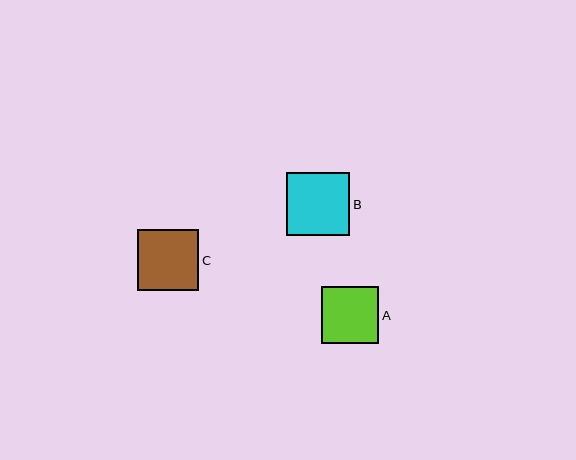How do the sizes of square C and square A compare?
Square C and square A are approximately the same size.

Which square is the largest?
Square B is the largest with a size of approximately 63 pixels.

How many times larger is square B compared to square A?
Square B is approximately 1.1 times the size of square A.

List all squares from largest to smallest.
From largest to smallest: B, C, A.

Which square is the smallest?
Square A is the smallest with a size of approximately 57 pixels.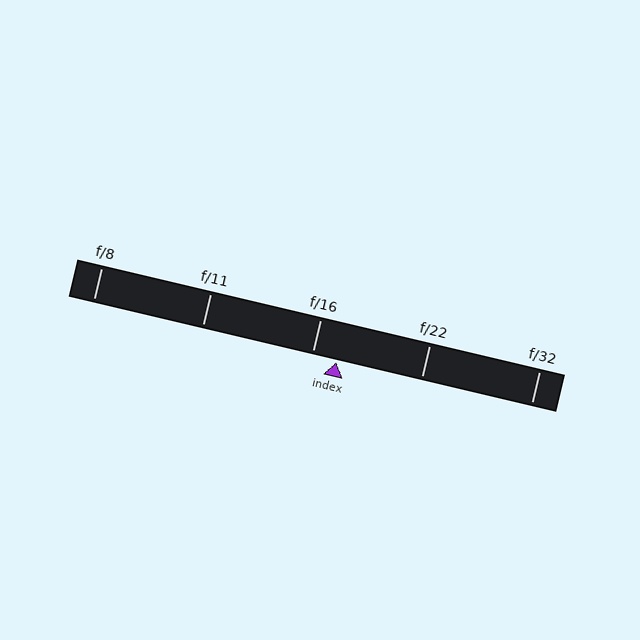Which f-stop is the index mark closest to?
The index mark is closest to f/16.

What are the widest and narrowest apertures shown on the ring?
The widest aperture shown is f/8 and the narrowest is f/32.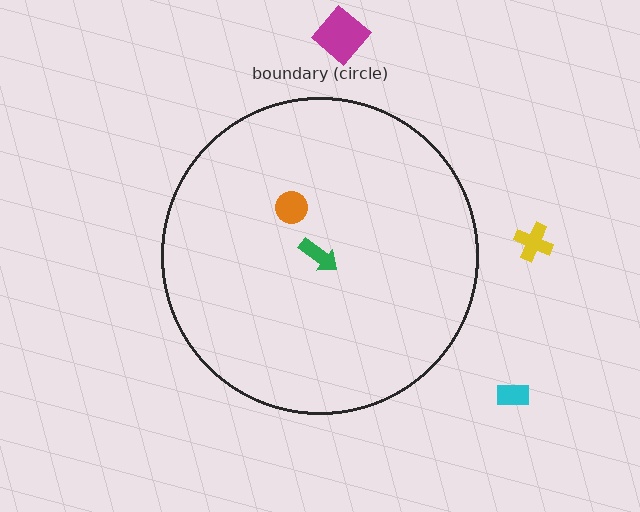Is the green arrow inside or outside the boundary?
Inside.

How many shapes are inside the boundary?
2 inside, 3 outside.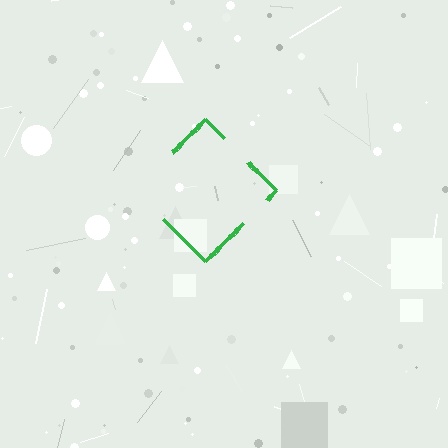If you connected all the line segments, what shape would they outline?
They would outline a diamond.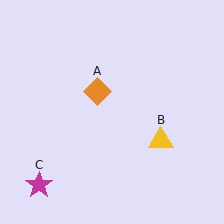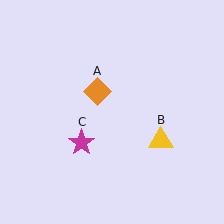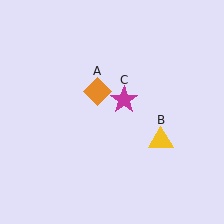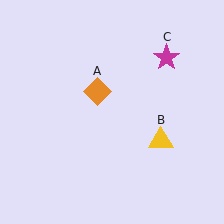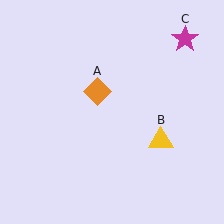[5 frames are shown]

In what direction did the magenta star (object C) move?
The magenta star (object C) moved up and to the right.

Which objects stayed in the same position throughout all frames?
Orange diamond (object A) and yellow triangle (object B) remained stationary.